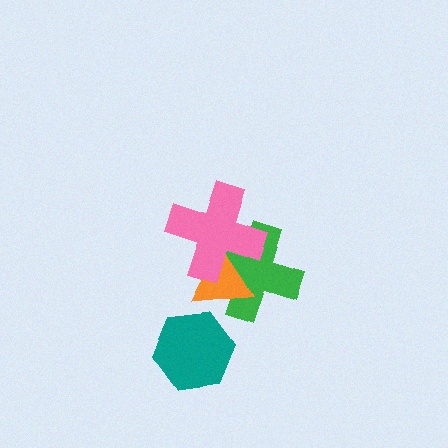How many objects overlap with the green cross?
2 objects overlap with the green cross.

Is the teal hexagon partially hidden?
No, no other shape covers it.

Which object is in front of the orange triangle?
The pink cross is in front of the orange triangle.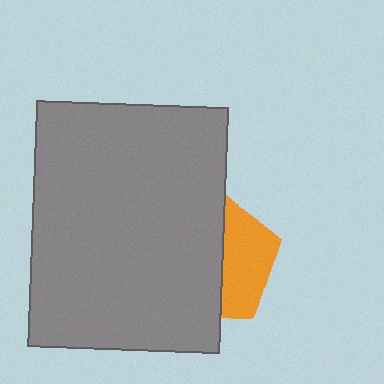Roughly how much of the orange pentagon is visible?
A small part of it is visible (roughly 39%).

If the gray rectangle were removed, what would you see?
You would see the complete orange pentagon.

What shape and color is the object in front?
The object in front is a gray rectangle.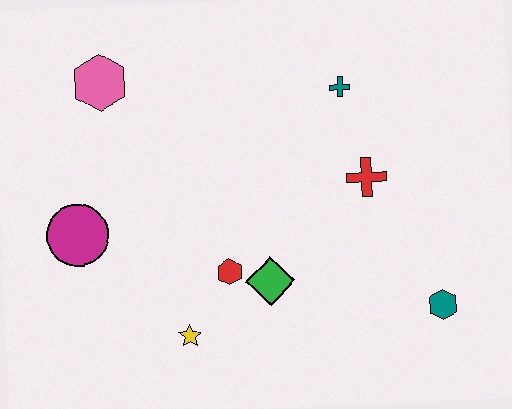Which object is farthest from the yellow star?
The teal cross is farthest from the yellow star.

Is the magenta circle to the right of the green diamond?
No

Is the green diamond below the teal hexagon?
No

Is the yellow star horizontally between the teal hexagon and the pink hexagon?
Yes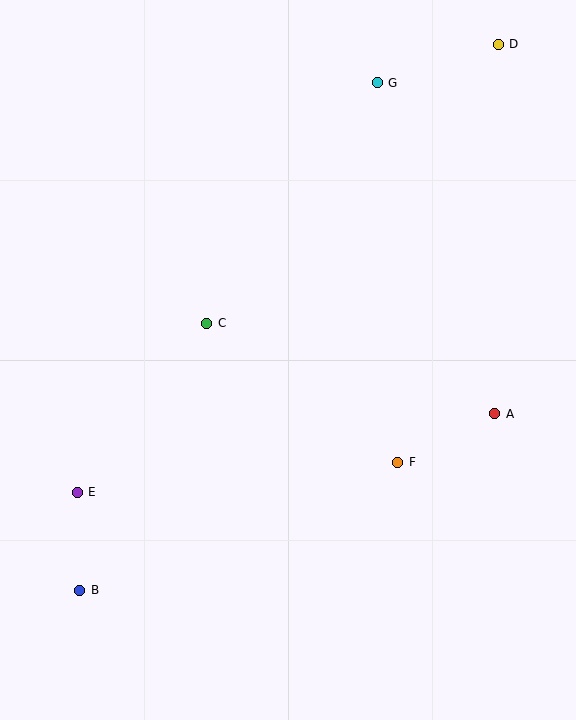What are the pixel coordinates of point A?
Point A is at (495, 414).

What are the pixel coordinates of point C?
Point C is at (207, 323).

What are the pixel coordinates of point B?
Point B is at (80, 590).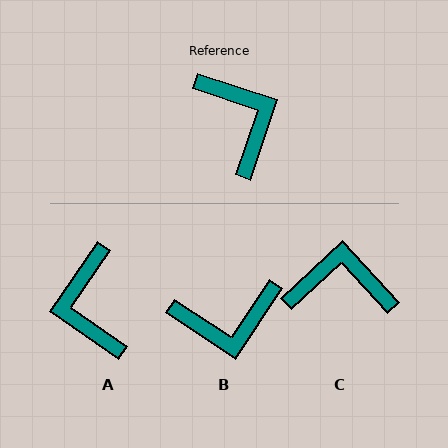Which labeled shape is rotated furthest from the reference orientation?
A, about 164 degrees away.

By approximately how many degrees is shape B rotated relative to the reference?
Approximately 105 degrees clockwise.